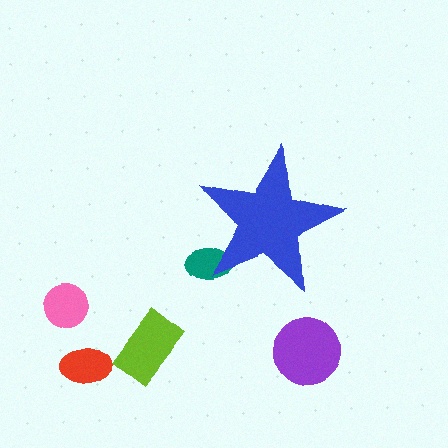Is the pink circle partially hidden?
No, the pink circle is fully visible.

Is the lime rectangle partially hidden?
No, the lime rectangle is fully visible.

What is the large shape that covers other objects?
A blue star.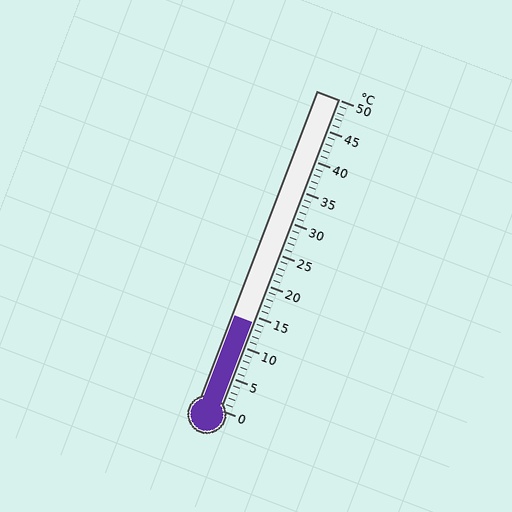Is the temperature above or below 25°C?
The temperature is below 25°C.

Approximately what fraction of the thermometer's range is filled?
The thermometer is filled to approximately 30% of its range.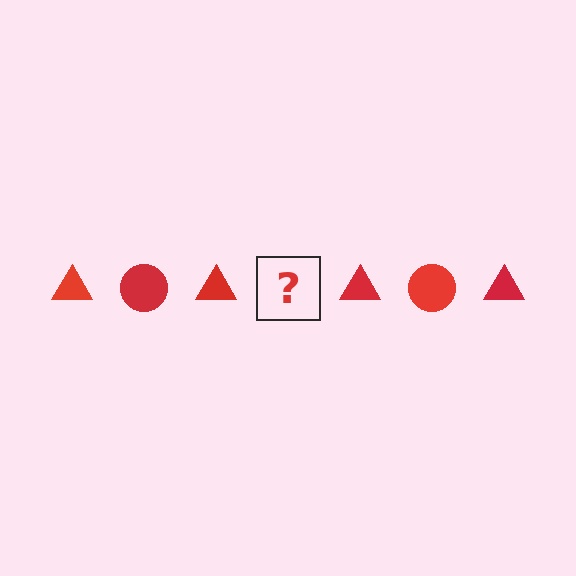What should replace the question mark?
The question mark should be replaced with a red circle.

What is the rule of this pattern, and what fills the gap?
The rule is that the pattern cycles through triangle, circle shapes in red. The gap should be filled with a red circle.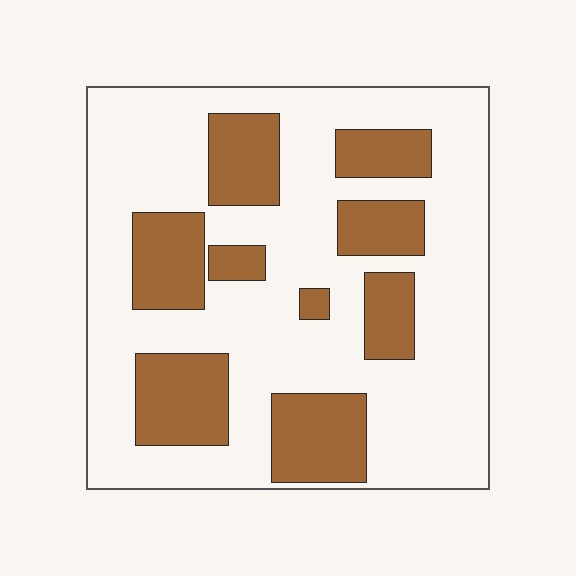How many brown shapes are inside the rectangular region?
9.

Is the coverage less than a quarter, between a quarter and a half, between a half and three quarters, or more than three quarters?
Between a quarter and a half.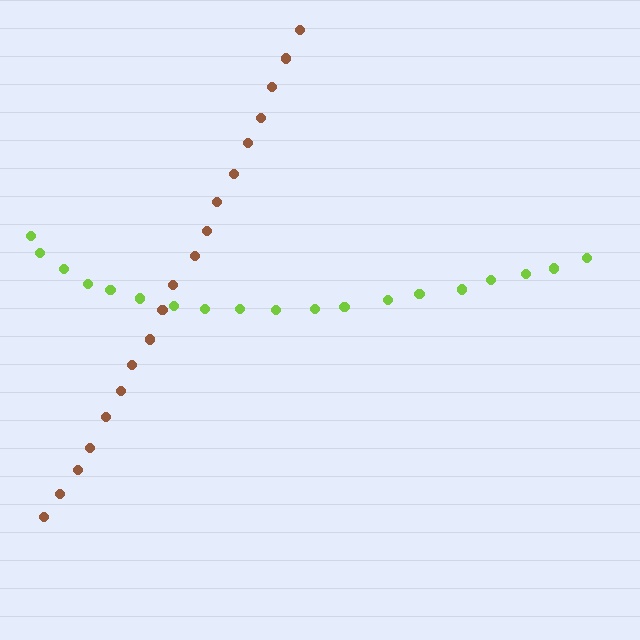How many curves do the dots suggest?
There are 2 distinct paths.